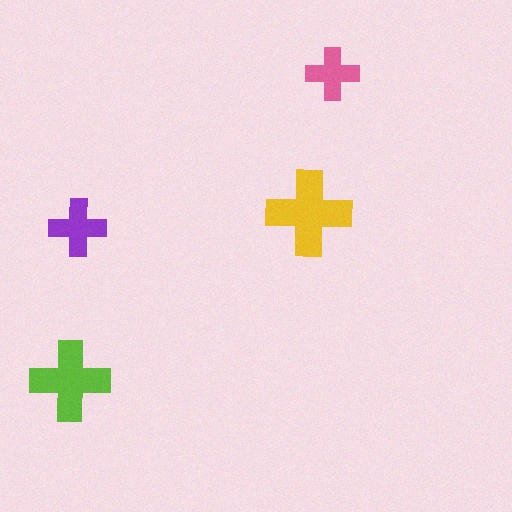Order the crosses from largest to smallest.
the yellow one, the lime one, the purple one, the pink one.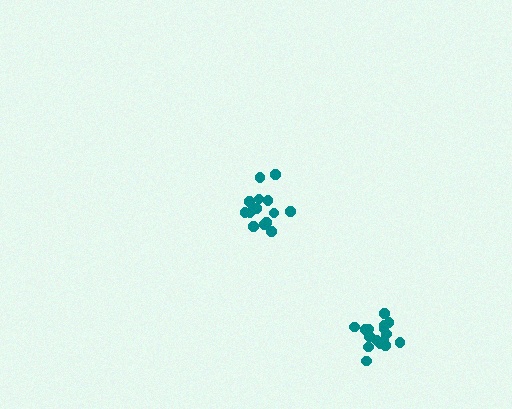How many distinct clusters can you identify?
There are 2 distinct clusters.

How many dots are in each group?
Group 1: 17 dots, Group 2: 14 dots (31 total).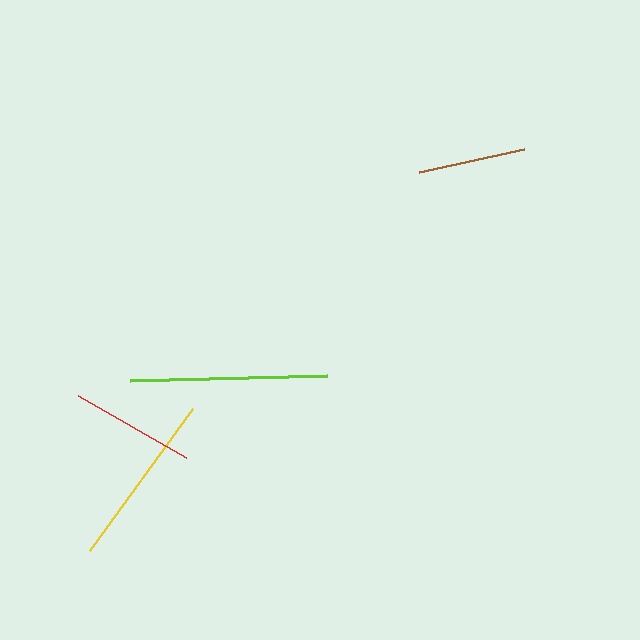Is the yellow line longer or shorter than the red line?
The yellow line is longer than the red line.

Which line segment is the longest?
The lime line is the longest at approximately 197 pixels.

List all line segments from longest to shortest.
From longest to shortest: lime, yellow, red, brown.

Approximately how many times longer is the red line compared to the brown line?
The red line is approximately 1.1 times the length of the brown line.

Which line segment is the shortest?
The brown line is the shortest at approximately 108 pixels.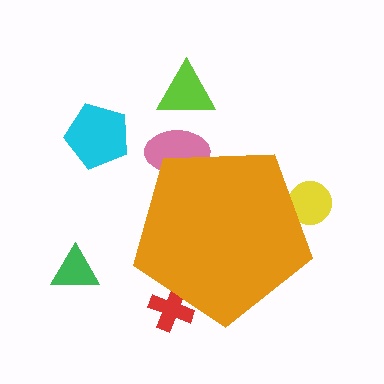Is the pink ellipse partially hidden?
Yes, the pink ellipse is partially hidden behind the orange pentagon.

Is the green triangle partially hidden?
No, the green triangle is fully visible.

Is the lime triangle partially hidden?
No, the lime triangle is fully visible.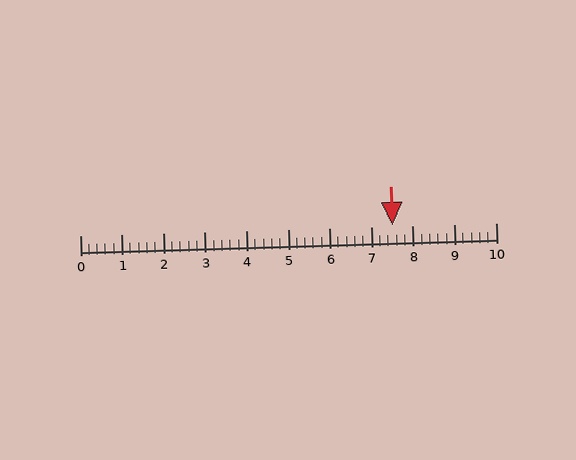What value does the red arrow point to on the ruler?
The red arrow points to approximately 7.5.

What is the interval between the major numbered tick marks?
The major tick marks are spaced 1 units apart.